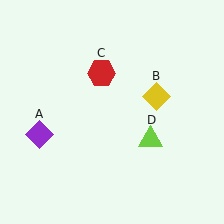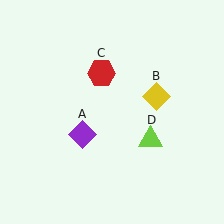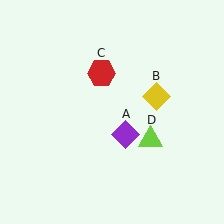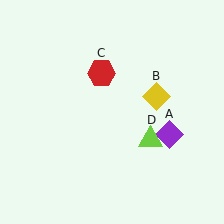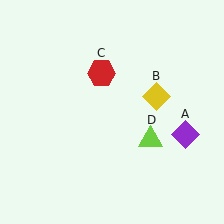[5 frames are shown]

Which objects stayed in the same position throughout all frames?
Yellow diamond (object B) and red hexagon (object C) and lime triangle (object D) remained stationary.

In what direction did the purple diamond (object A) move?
The purple diamond (object A) moved right.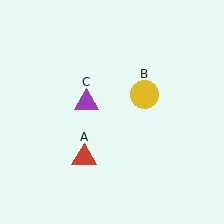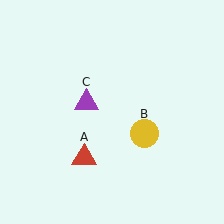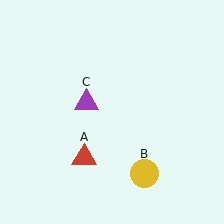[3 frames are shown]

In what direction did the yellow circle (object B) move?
The yellow circle (object B) moved down.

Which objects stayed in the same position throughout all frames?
Red triangle (object A) and purple triangle (object C) remained stationary.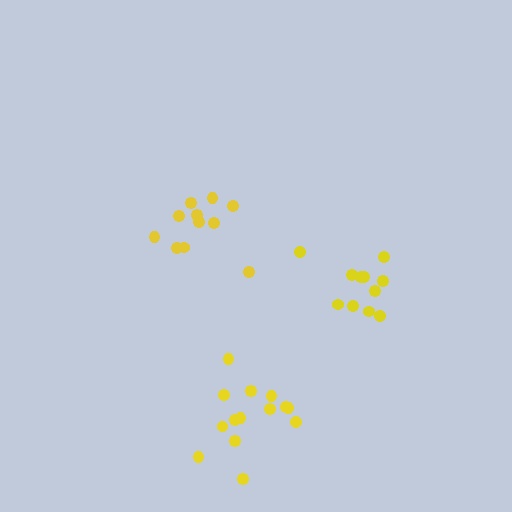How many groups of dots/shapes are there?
There are 3 groups.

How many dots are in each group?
Group 1: 11 dots, Group 2: 14 dots, Group 3: 11 dots (36 total).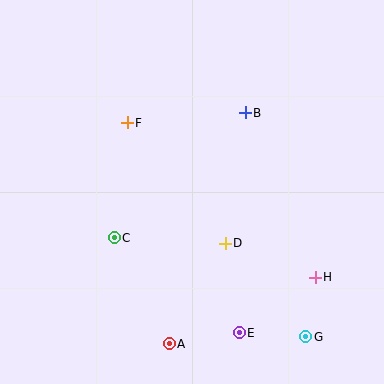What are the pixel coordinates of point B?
Point B is at (245, 113).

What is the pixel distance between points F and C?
The distance between F and C is 116 pixels.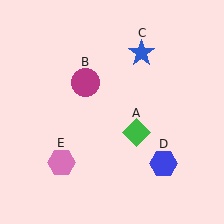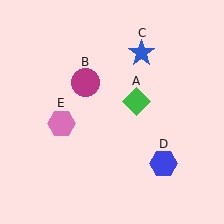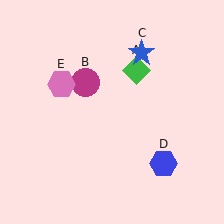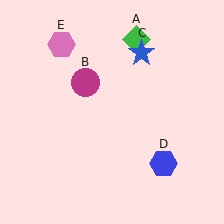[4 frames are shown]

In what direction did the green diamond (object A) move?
The green diamond (object A) moved up.